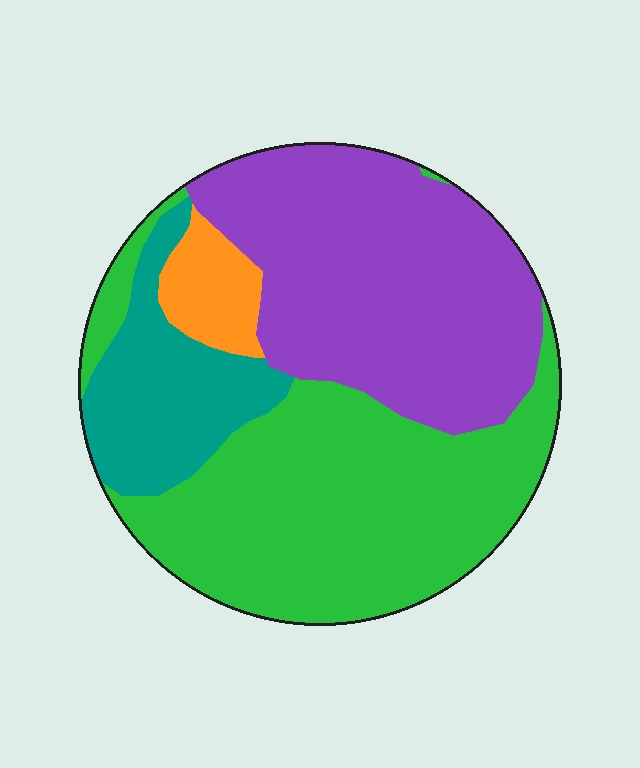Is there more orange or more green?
Green.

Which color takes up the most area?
Green, at roughly 40%.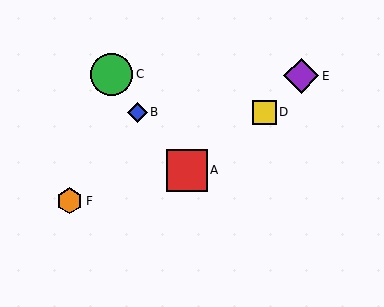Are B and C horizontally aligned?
No, B is at y≈112 and C is at y≈74.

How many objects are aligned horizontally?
2 objects (B, D) are aligned horizontally.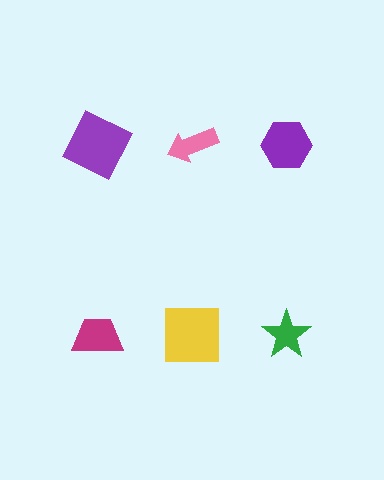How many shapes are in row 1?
3 shapes.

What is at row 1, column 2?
A pink arrow.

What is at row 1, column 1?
A purple square.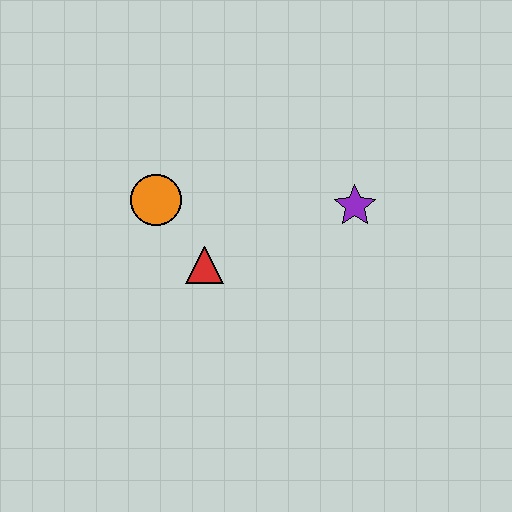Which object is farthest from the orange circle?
The purple star is farthest from the orange circle.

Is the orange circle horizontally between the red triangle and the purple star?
No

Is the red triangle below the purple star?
Yes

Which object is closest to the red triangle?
The orange circle is closest to the red triangle.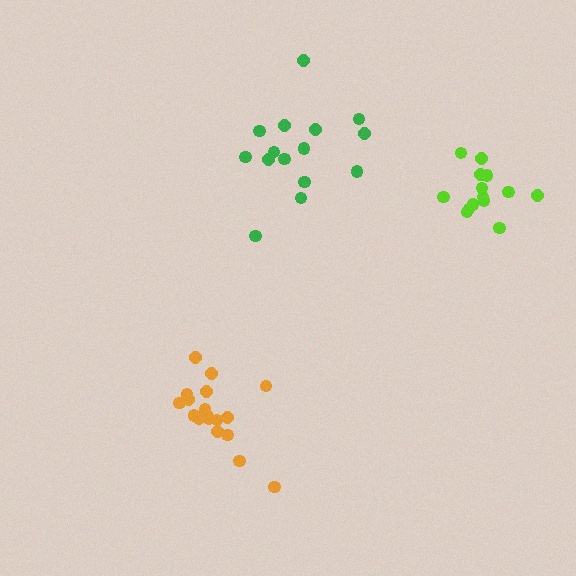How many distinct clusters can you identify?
There are 3 distinct clusters.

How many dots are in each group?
Group 1: 15 dots, Group 2: 18 dots, Group 3: 14 dots (47 total).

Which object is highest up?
The green cluster is topmost.